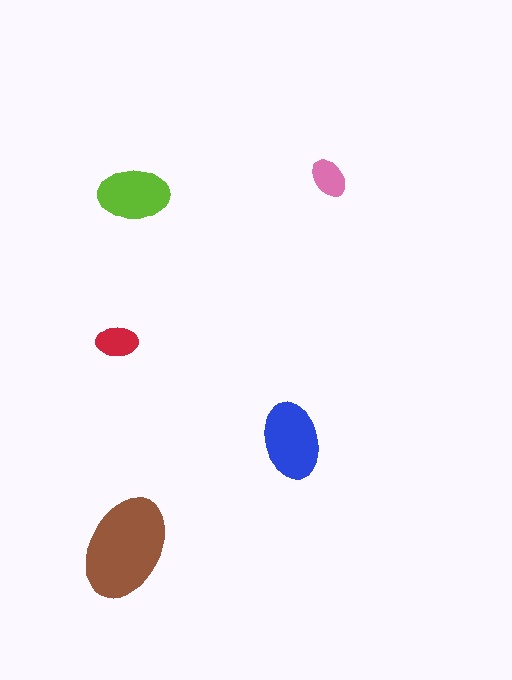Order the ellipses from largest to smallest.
the brown one, the blue one, the lime one, the red one, the pink one.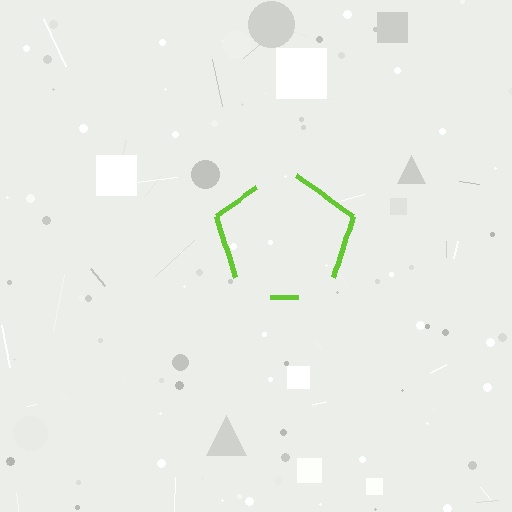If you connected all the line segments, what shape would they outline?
They would outline a pentagon.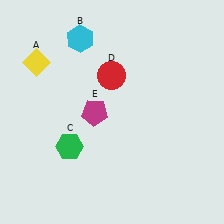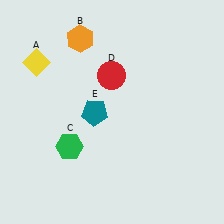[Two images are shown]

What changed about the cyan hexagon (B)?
In Image 1, B is cyan. In Image 2, it changed to orange.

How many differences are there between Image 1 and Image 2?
There are 2 differences between the two images.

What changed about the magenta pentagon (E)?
In Image 1, E is magenta. In Image 2, it changed to teal.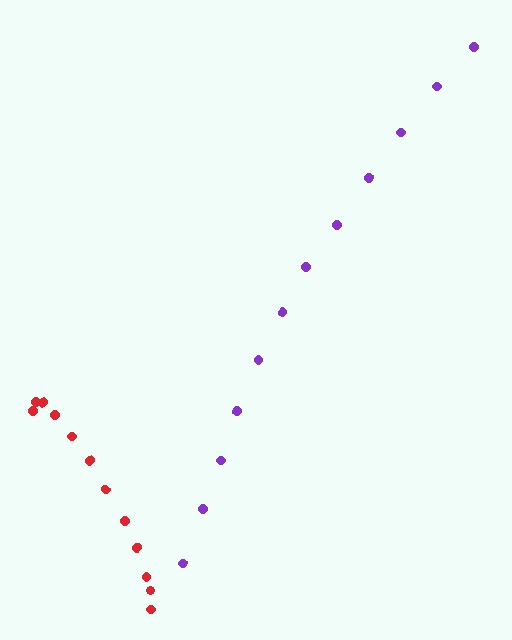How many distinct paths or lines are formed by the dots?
There are 2 distinct paths.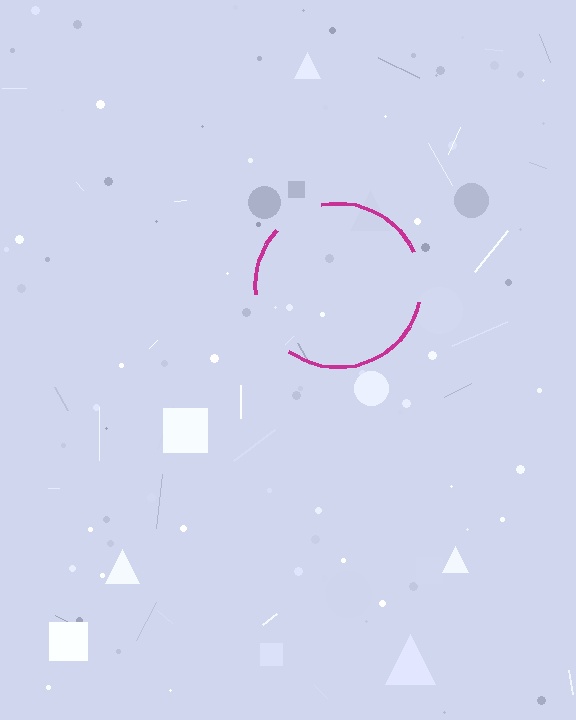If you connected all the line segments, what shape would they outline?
They would outline a circle.